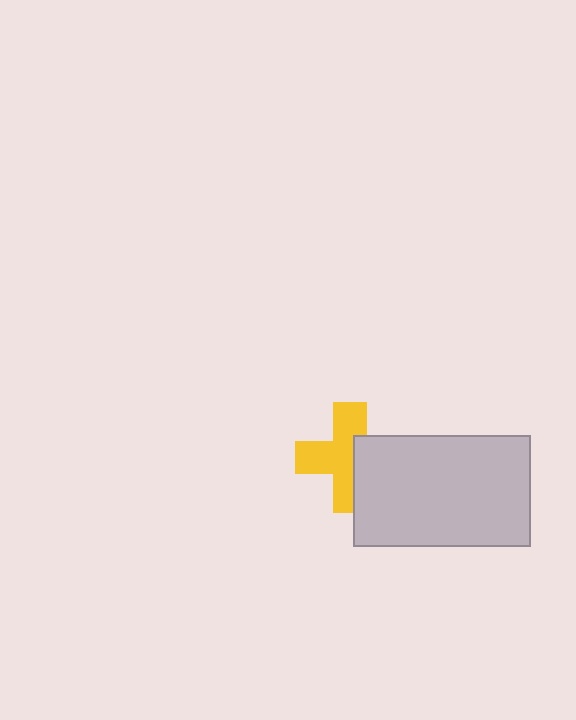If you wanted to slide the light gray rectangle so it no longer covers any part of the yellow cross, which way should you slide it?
Slide it right — that is the most direct way to separate the two shapes.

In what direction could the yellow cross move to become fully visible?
The yellow cross could move left. That would shift it out from behind the light gray rectangle entirely.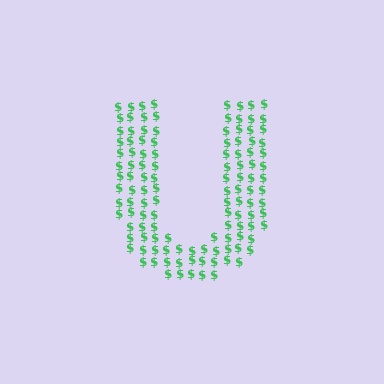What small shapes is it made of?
It is made of small dollar signs.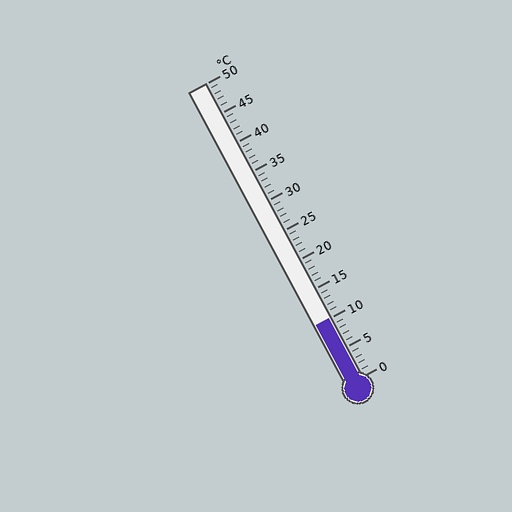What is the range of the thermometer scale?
The thermometer scale ranges from 0°C to 50°C.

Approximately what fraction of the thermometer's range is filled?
The thermometer is filled to approximately 20% of its range.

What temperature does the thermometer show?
The thermometer shows approximately 10°C.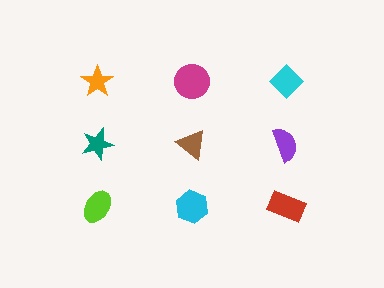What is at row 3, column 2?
A cyan hexagon.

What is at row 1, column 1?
An orange star.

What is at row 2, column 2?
A brown triangle.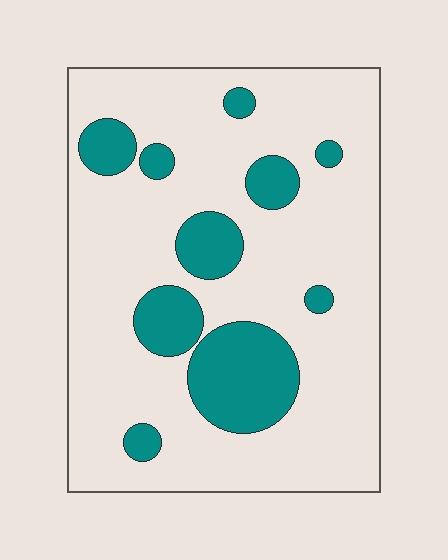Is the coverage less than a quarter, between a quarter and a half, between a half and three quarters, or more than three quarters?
Less than a quarter.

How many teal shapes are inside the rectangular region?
10.